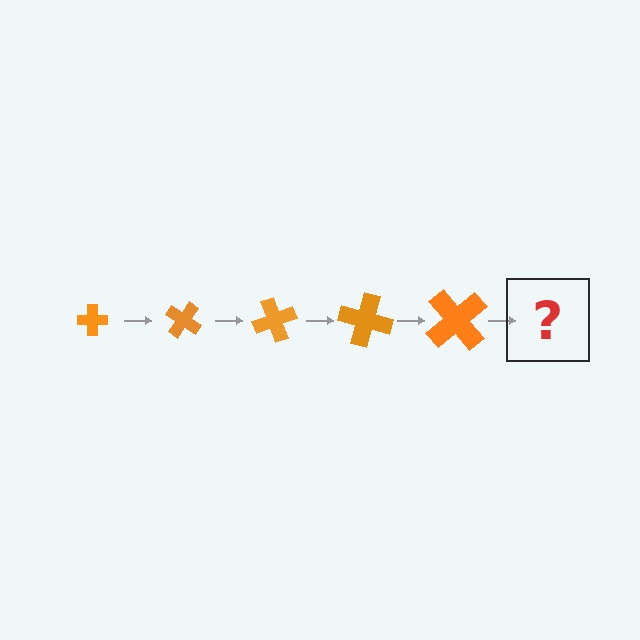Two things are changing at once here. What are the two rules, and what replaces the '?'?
The two rules are that the cross grows larger each step and it rotates 35 degrees each step. The '?' should be a cross, larger than the previous one and rotated 175 degrees from the start.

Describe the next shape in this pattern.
It should be a cross, larger than the previous one and rotated 175 degrees from the start.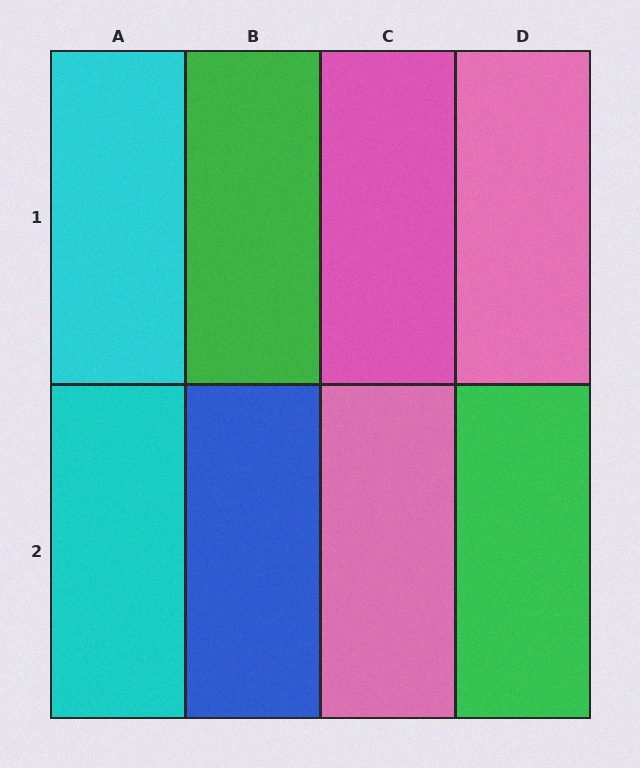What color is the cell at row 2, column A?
Cyan.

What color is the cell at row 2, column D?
Green.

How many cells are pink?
3 cells are pink.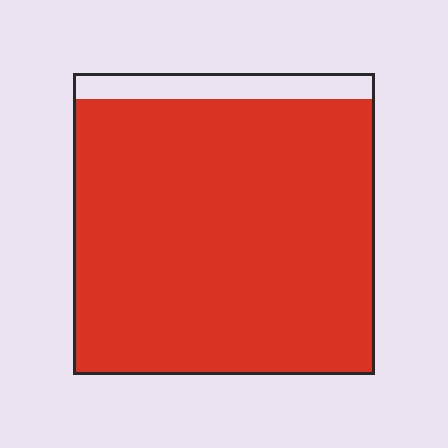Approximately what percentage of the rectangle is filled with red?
Approximately 90%.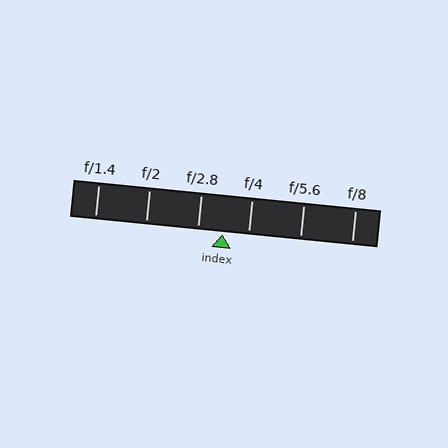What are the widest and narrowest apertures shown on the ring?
The widest aperture shown is f/1.4 and the narrowest is f/8.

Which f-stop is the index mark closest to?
The index mark is closest to f/2.8.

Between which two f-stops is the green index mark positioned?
The index mark is between f/2.8 and f/4.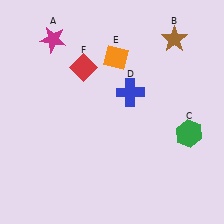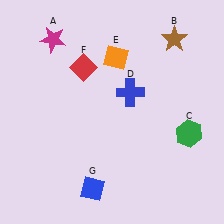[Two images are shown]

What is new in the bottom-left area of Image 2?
A blue diamond (G) was added in the bottom-left area of Image 2.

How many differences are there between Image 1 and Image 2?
There is 1 difference between the two images.